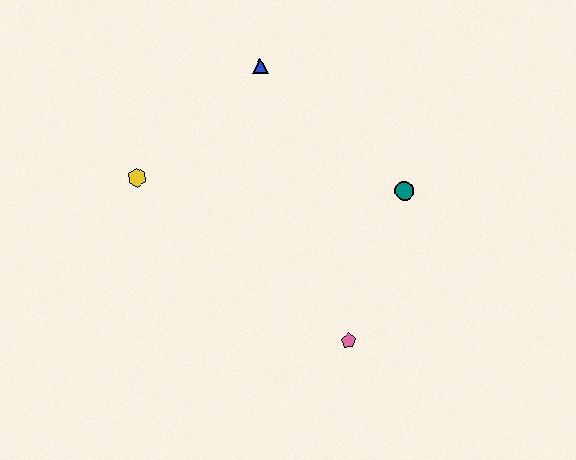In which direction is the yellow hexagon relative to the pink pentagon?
The yellow hexagon is to the left of the pink pentagon.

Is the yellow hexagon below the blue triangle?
Yes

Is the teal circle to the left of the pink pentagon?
No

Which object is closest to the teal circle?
The pink pentagon is closest to the teal circle.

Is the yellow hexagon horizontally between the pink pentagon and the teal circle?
No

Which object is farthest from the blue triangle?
The pink pentagon is farthest from the blue triangle.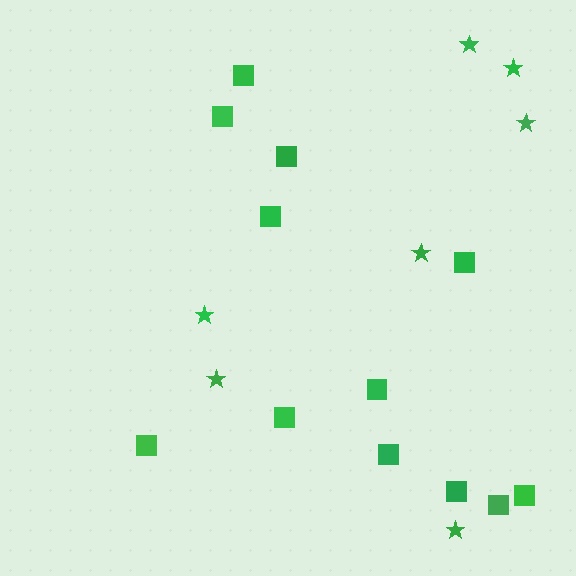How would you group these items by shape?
There are 2 groups: one group of stars (7) and one group of squares (12).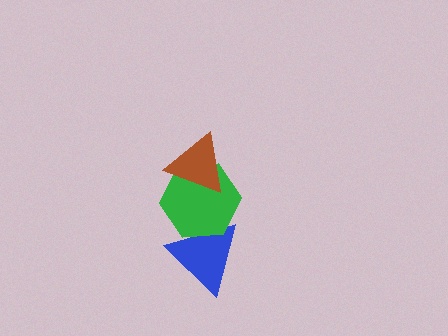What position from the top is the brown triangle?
The brown triangle is 1st from the top.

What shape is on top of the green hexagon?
The brown triangle is on top of the green hexagon.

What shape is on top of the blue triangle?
The green hexagon is on top of the blue triangle.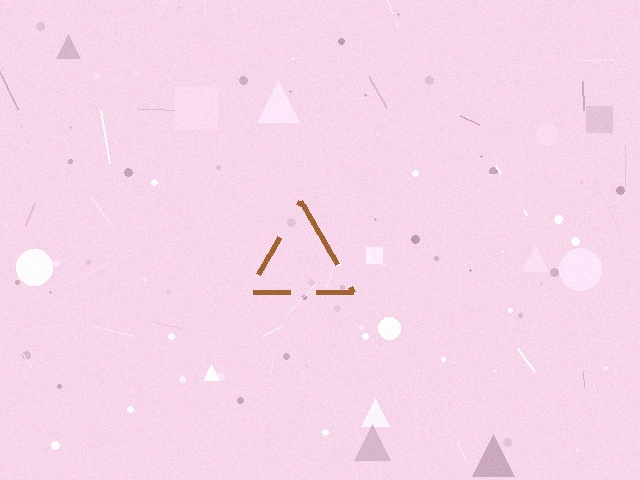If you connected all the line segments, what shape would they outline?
They would outline a triangle.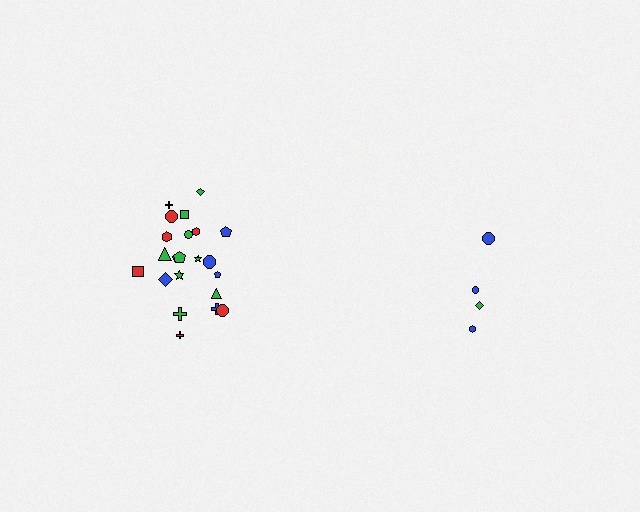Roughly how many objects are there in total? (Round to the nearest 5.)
Roughly 25 objects in total.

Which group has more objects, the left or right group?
The left group.